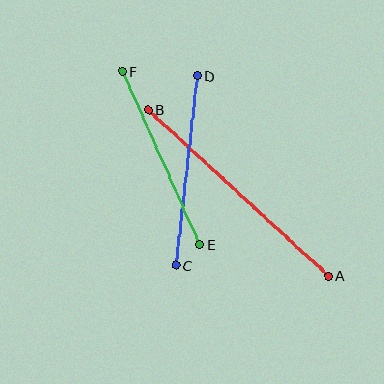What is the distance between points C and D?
The distance is approximately 191 pixels.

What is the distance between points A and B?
The distance is approximately 245 pixels.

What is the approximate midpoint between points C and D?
The midpoint is at approximately (186, 171) pixels.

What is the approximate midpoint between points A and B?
The midpoint is at approximately (238, 193) pixels.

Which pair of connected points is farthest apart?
Points A and B are farthest apart.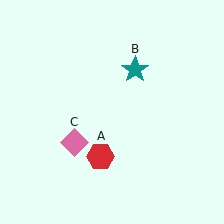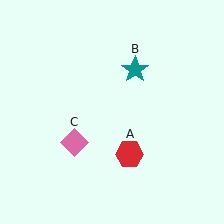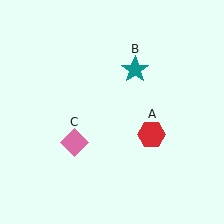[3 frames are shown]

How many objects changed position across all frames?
1 object changed position: red hexagon (object A).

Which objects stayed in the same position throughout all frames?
Teal star (object B) and pink diamond (object C) remained stationary.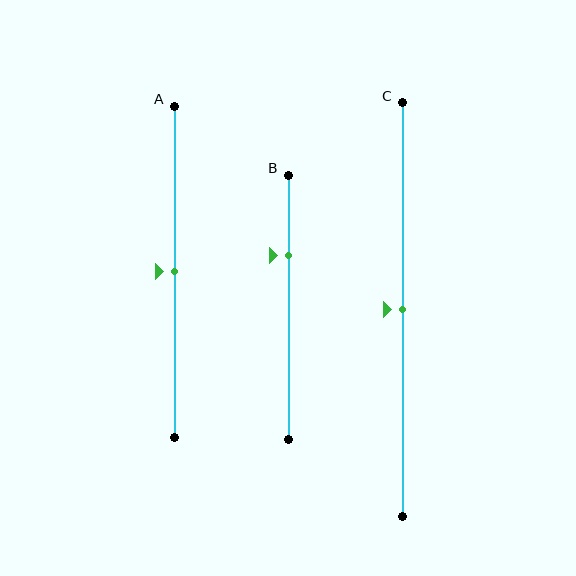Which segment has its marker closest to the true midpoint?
Segment A has its marker closest to the true midpoint.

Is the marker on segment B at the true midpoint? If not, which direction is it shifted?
No, the marker on segment B is shifted upward by about 20% of the segment length.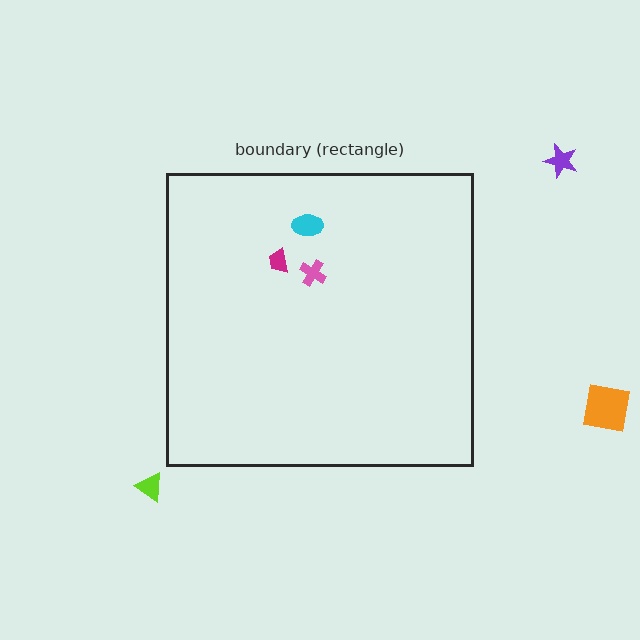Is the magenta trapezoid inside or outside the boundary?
Inside.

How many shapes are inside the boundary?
3 inside, 3 outside.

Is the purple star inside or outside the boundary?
Outside.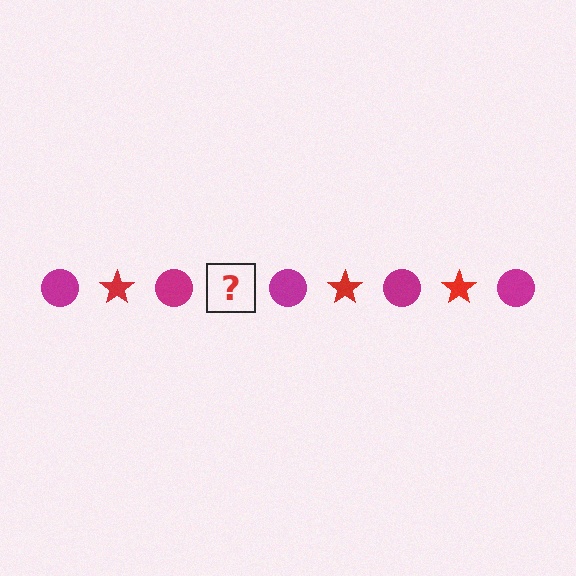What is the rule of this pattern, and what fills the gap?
The rule is that the pattern alternates between magenta circle and red star. The gap should be filled with a red star.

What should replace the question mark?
The question mark should be replaced with a red star.